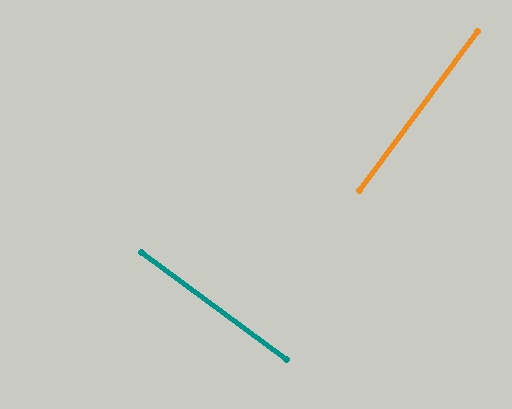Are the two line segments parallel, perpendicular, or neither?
Perpendicular — they meet at approximately 90°.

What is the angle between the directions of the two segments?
Approximately 90 degrees.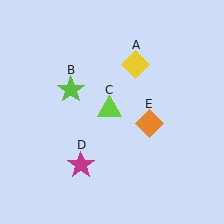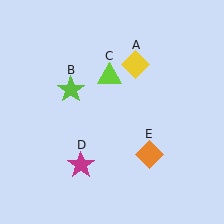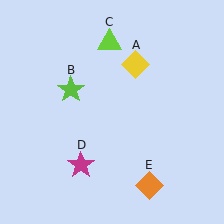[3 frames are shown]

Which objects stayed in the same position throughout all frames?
Yellow diamond (object A) and lime star (object B) and magenta star (object D) remained stationary.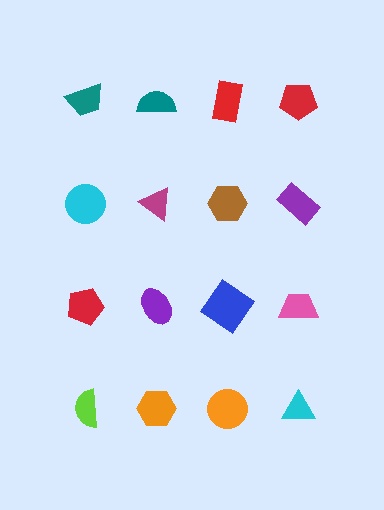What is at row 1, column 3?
A red rectangle.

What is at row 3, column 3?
A blue diamond.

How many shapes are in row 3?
4 shapes.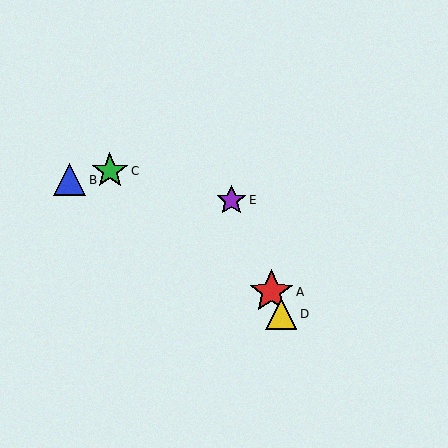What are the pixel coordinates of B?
Object B is at (69, 180).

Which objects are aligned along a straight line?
Objects A, D, E are aligned along a straight line.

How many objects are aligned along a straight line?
3 objects (A, D, E) are aligned along a straight line.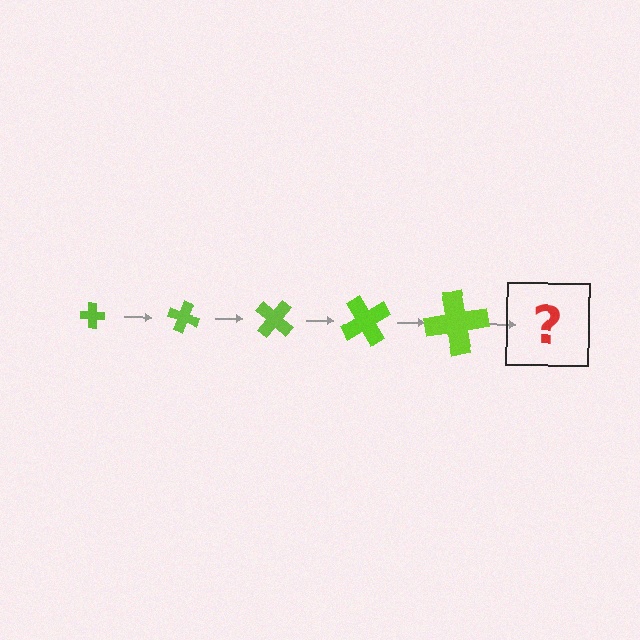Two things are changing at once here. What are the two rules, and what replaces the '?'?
The two rules are that the cross grows larger each step and it rotates 20 degrees each step. The '?' should be a cross, larger than the previous one and rotated 100 degrees from the start.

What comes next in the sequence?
The next element should be a cross, larger than the previous one and rotated 100 degrees from the start.